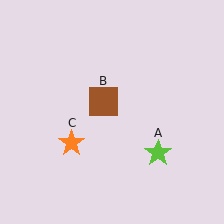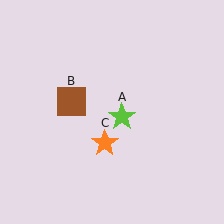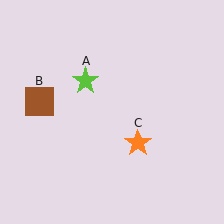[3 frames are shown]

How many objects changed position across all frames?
3 objects changed position: lime star (object A), brown square (object B), orange star (object C).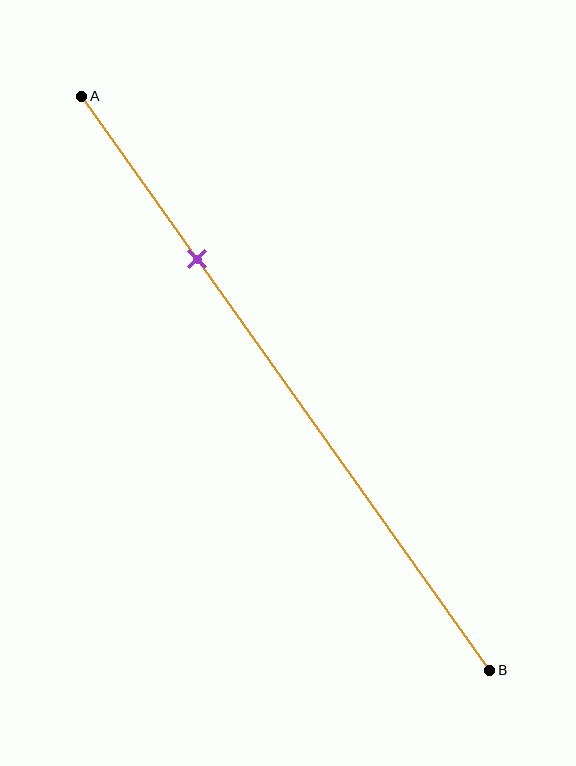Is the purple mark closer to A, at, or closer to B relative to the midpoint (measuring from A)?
The purple mark is closer to point A than the midpoint of segment AB.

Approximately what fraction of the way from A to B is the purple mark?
The purple mark is approximately 30% of the way from A to B.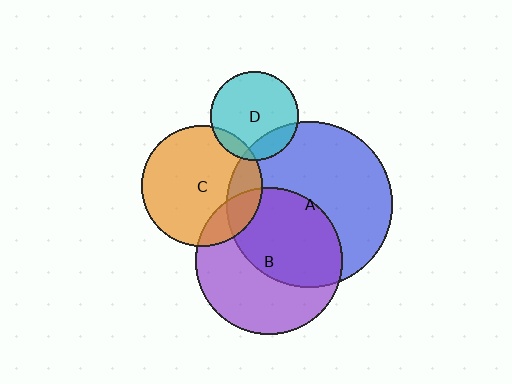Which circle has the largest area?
Circle A (blue).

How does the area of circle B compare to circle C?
Approximately 1.5 times.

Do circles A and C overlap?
Yes.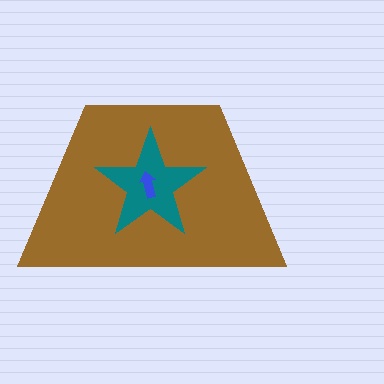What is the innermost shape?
The blue arrow.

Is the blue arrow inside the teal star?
Yes.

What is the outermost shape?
The brown trapezoid.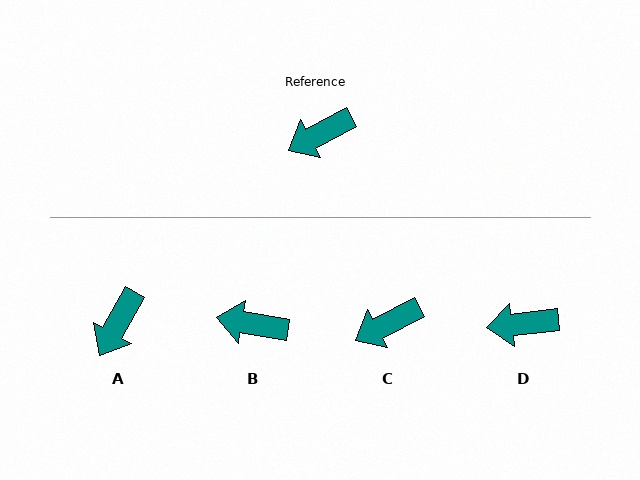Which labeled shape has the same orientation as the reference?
C.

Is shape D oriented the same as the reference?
No, it is off by about 21 degrees.